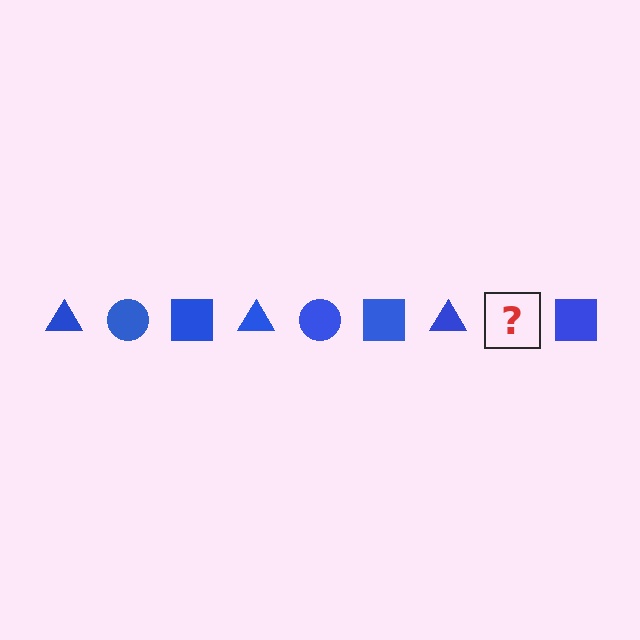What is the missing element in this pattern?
The missing element is a blue circle.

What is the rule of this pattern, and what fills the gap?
The rule is that the pattern cycles through triangle, circle, square shapes in blue. The gap should be filled with a blue circle.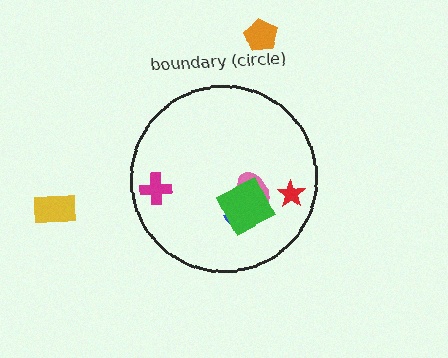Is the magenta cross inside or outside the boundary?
Inside.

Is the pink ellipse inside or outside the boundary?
Inside.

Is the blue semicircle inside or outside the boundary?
Inside.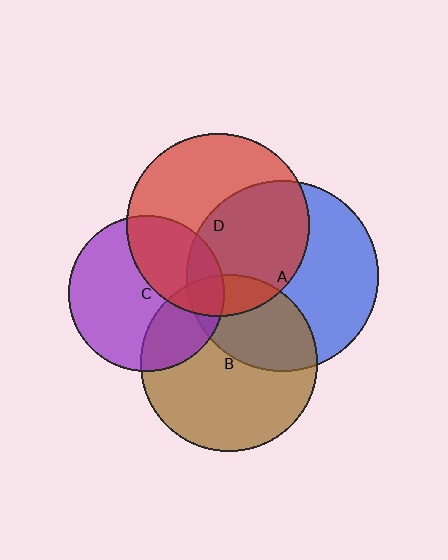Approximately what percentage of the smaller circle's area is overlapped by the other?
Approximately 25%.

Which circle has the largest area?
Circle A (blue).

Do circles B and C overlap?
Yes.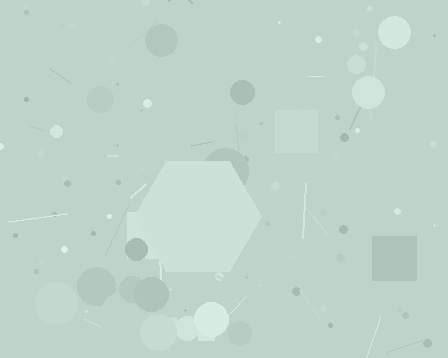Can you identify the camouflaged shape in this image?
The camouflaged shape is a hexagon.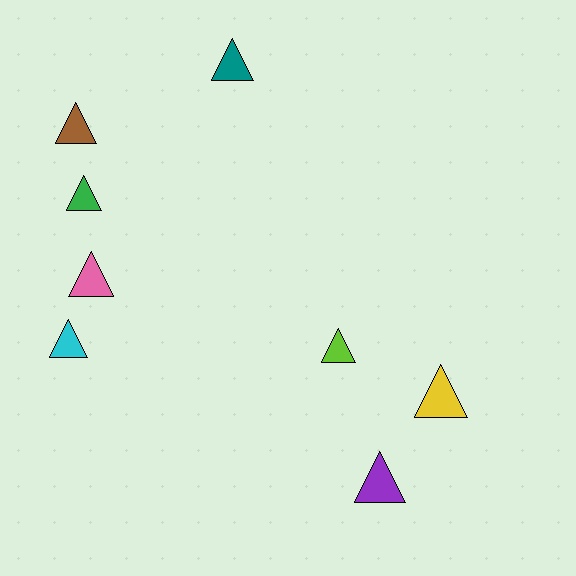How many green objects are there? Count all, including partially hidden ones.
There is 1 green object.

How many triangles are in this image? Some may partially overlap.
There are 8 triangles.